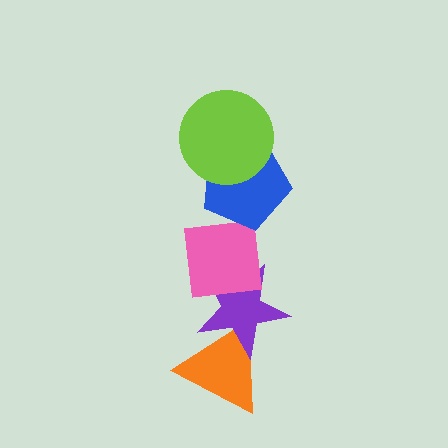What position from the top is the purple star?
The purple star is 4th from the top.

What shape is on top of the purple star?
The pink square is on top of the purple star.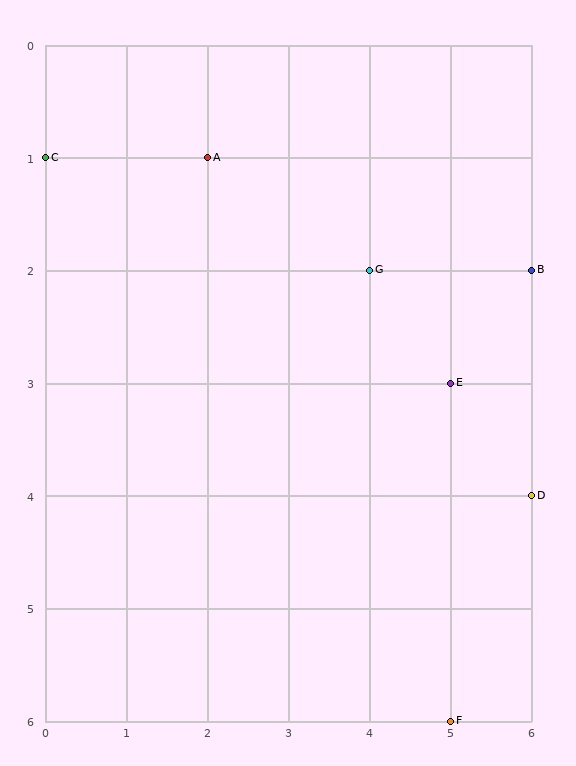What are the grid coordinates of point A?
Point A is at grid coordinates (2, 1).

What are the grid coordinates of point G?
Point G is at grid coordinates (4, 2).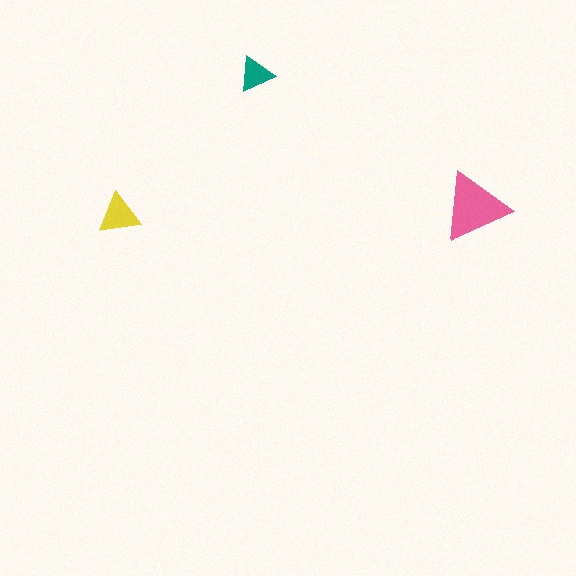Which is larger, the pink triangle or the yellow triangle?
The pink one.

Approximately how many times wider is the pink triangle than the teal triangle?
About 2 times wider.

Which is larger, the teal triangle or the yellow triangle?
The yellow one.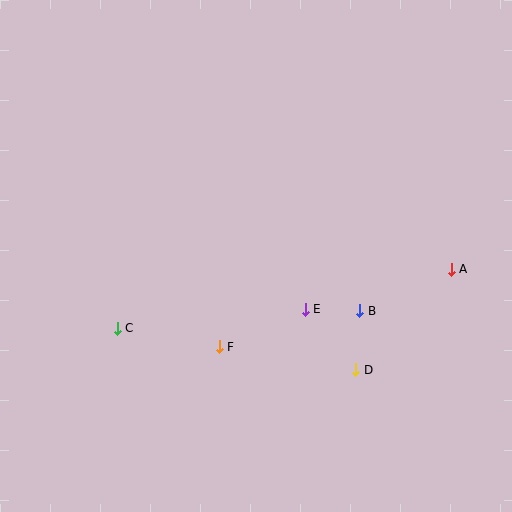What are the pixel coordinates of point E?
Point E is at (305, 310).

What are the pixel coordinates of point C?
Point C is at (117, 328).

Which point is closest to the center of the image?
Point E at (305, 310) is closest to the center.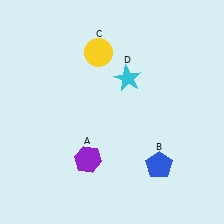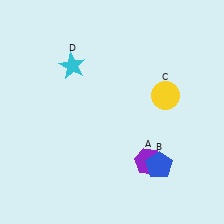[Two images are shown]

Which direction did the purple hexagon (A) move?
The purple hexagon (A) moved right.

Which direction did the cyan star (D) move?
The cyan star (D) moved left.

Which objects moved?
The objects that moved are: the purple hexagon (A), the yellow circle (C), the cyan star (D).